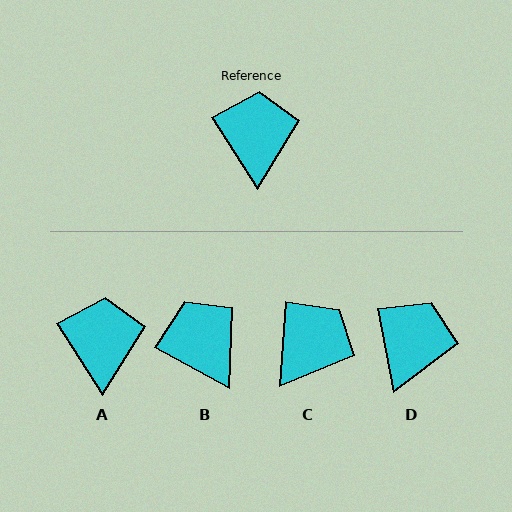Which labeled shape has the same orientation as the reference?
A.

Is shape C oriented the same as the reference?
No, it is off by about 36 degrees.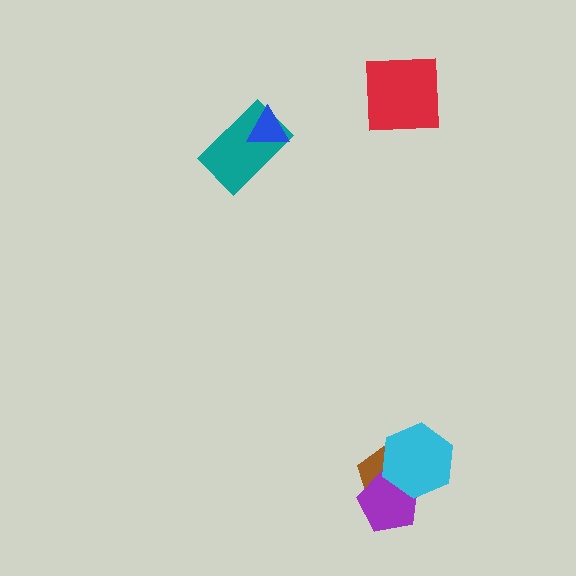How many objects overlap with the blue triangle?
1 object overlaps with the blue triangle.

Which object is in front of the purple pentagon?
The cyan hexagon is in front of the purple pentagon.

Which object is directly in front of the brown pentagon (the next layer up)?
The purple pentagon is directly in front of the brown pentagon.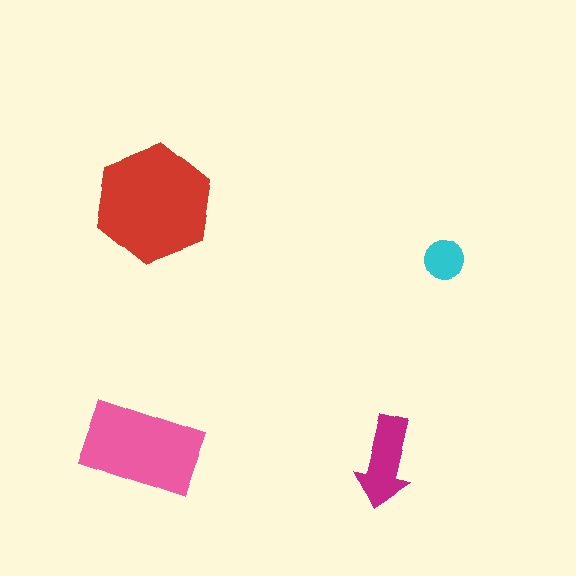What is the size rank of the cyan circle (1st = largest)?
4th.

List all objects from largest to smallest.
The red hexagon, the pink rectangle, the magenta arrow, the cyan circle.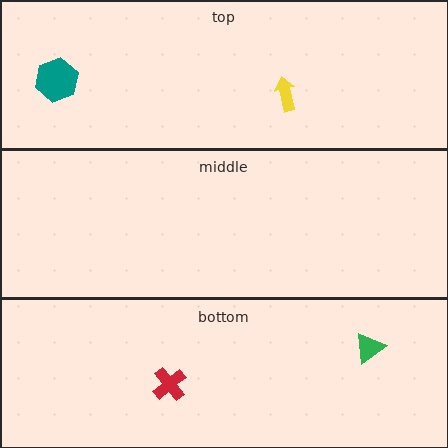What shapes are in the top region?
The teal hexagon, the yellow arrow.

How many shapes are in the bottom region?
2.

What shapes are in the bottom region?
The green triangle, the red cross.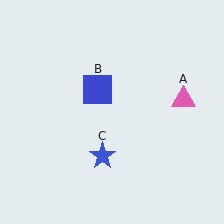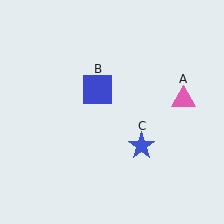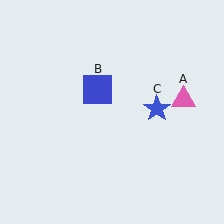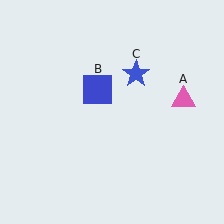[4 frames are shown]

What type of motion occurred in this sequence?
The blue star (object C) rotated counterclockwise around the center of the scene.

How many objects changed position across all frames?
1 object changed position: blue star (object C).